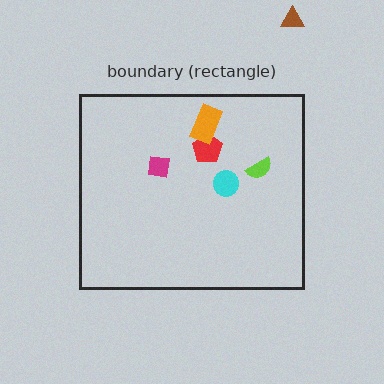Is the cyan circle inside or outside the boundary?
Inside.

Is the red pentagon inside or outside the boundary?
Inside.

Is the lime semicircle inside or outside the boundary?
Inside.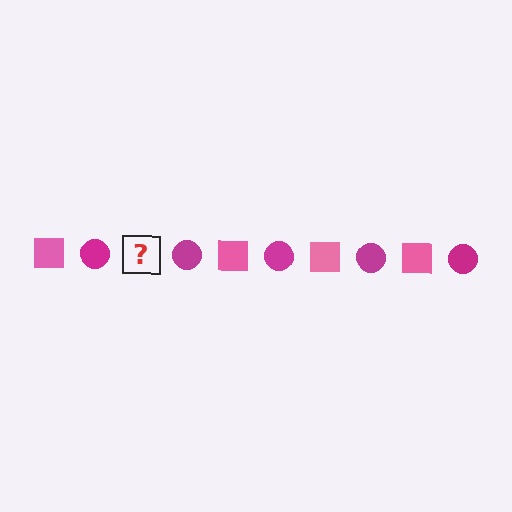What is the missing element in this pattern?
The missing element is a pink square.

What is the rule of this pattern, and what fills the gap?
The rule is that the pattern alternates between pink square and magenta circle. The gap should be filled with a pink square.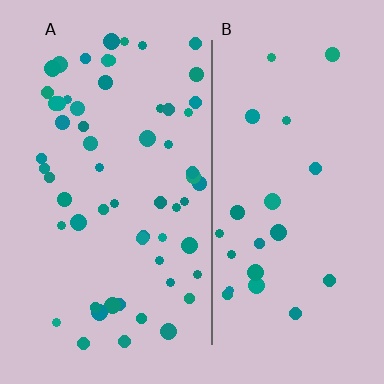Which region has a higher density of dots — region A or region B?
A (the left).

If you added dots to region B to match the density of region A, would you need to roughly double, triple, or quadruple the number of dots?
Approximately triple.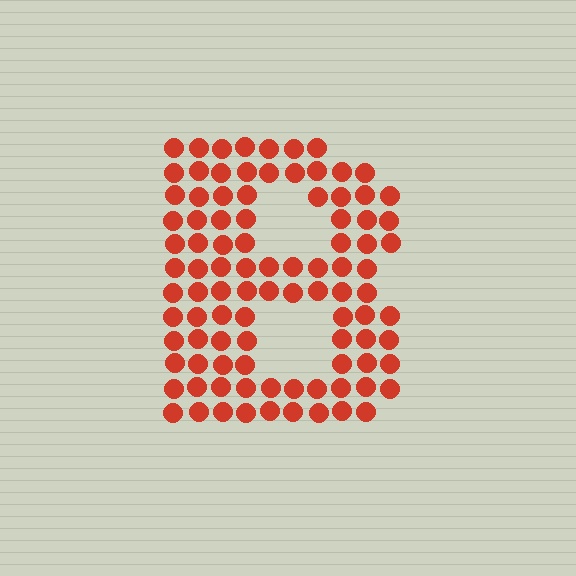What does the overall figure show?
The overall figure shows the letter B.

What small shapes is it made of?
It is made of small circles.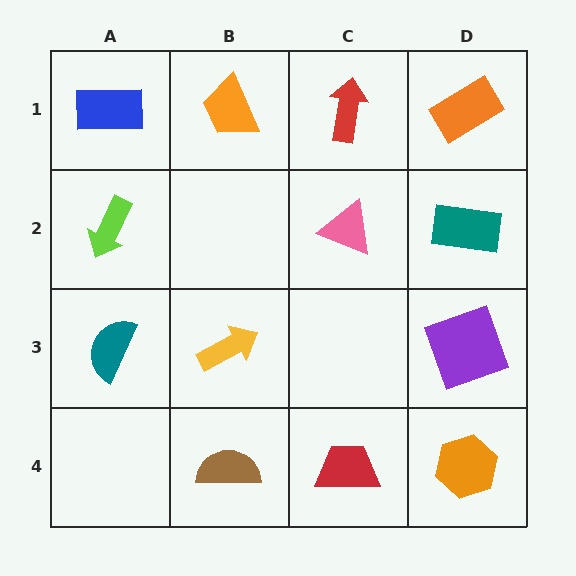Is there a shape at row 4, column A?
No, that cell is empty.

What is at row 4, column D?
An orange hexagon.